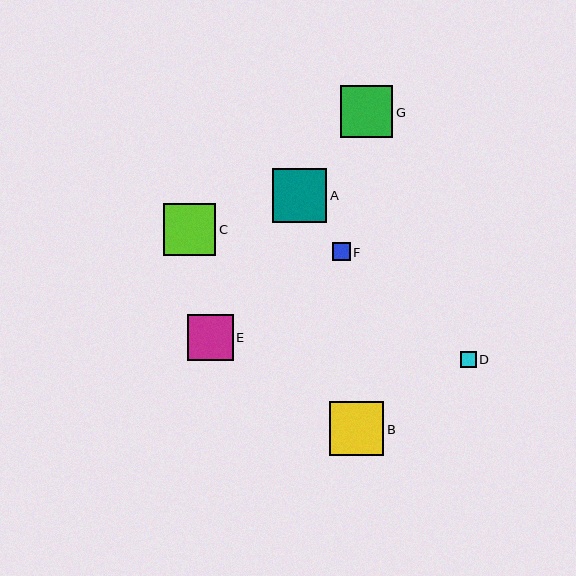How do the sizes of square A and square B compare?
Square A and square B are approximately the same size.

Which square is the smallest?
Square D is the smallest with a size of approximately 16 pixels.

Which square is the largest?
Square A is the largest with a size of approximately 54 pixels.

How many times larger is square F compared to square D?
Square F is approximately 1.1 times the size of square D.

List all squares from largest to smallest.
From largest to smallest: A, B, C, G, E, F, D.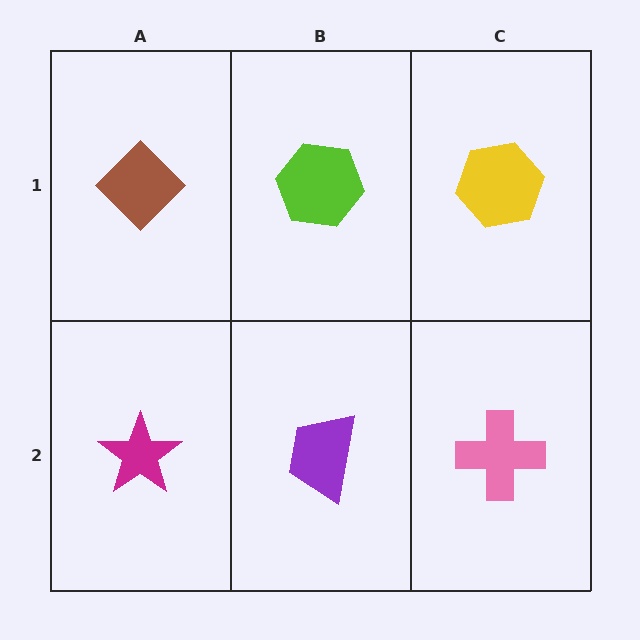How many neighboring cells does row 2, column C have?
2.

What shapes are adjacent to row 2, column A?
A brown diamond (row 1, column A), a purple trapezoid (row 2, column B).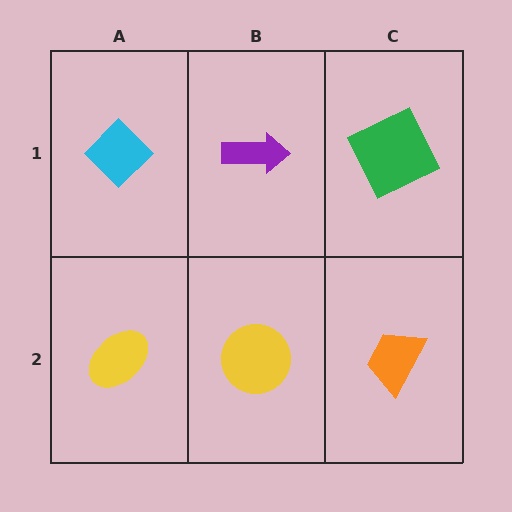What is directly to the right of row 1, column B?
A green square.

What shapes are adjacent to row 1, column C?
An orange trapezoid (row 2, column C), a purple arrow (row 1, column B).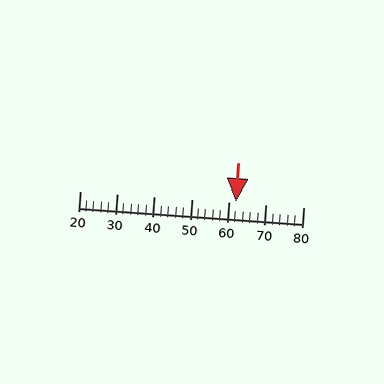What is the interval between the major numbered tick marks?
The major tick marks are spaced 10 units apart.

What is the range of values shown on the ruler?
The ruler shows values from 20 to 80.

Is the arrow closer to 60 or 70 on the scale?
The arrow is closer to 60.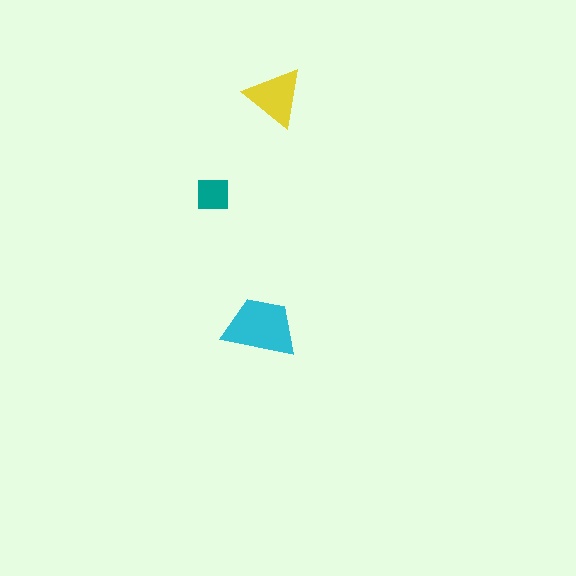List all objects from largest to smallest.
The cyan trapezoid, the yellow triangle, the teal square.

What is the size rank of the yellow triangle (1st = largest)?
2nd.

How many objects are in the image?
There are 3 objects in the image.